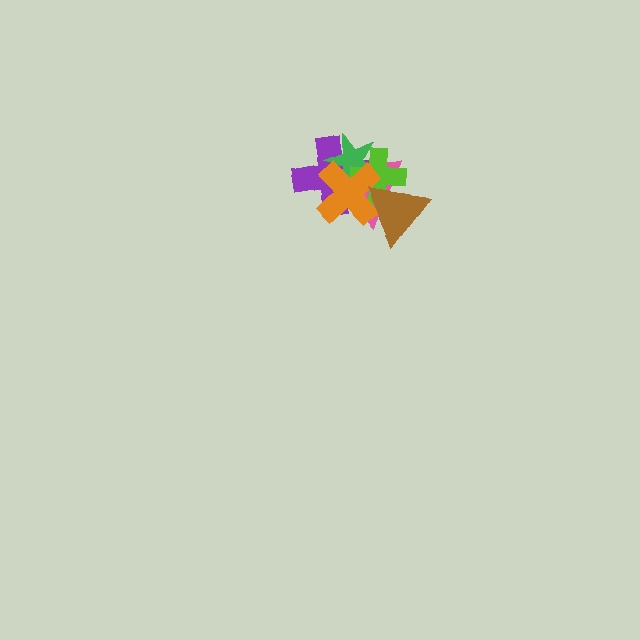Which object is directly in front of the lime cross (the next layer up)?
The orange cross is directly in front of the lime cross.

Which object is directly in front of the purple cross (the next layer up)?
The pink triangle is directly in front of the purple cross.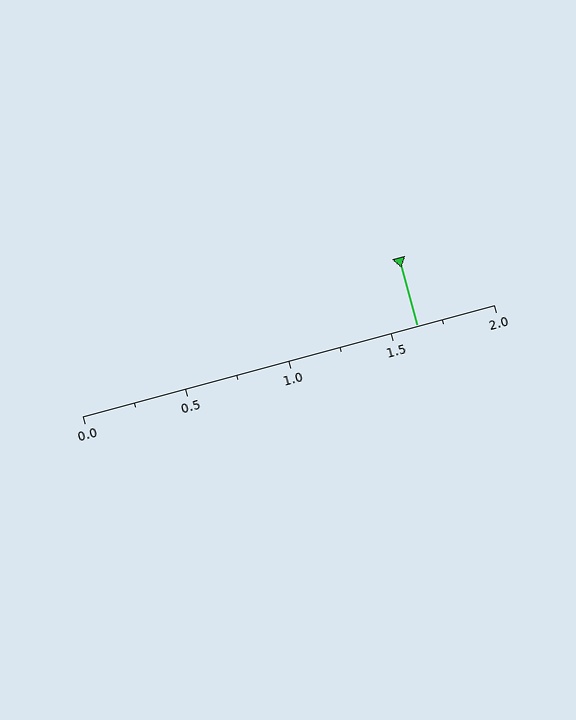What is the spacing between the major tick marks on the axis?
The major ticks are spaced 0.5 apart.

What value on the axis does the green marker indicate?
The marker indicates approximately 1.62.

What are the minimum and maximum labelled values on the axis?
The axis runs from 0.0 to 2.0.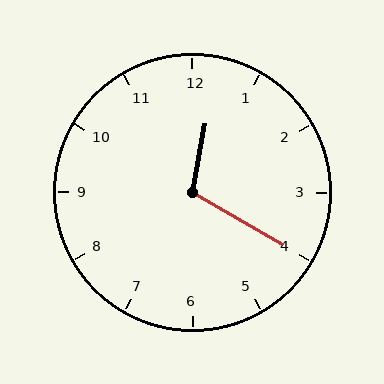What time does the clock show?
12:20.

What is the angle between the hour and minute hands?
Approximately 110 degrees.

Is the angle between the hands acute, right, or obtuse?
It is obtuse.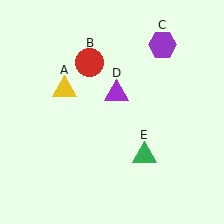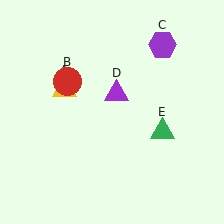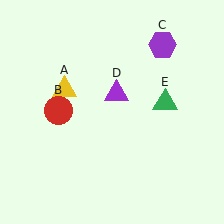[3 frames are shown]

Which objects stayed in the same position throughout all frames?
Yellow triangle (object A) and purple hexagon (object C) and purple triangle (object D) remained stationary.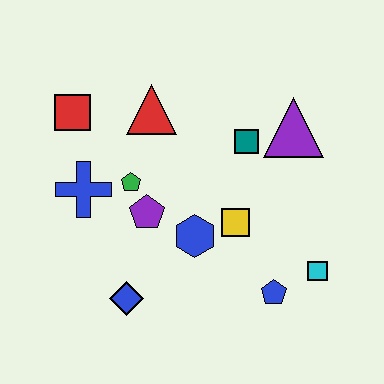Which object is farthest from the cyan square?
The red square is farthest from the cyan square.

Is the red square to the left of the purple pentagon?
Yes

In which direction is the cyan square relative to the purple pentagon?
The cyan square is to the right of the purple pentagon.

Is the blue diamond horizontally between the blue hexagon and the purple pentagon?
No